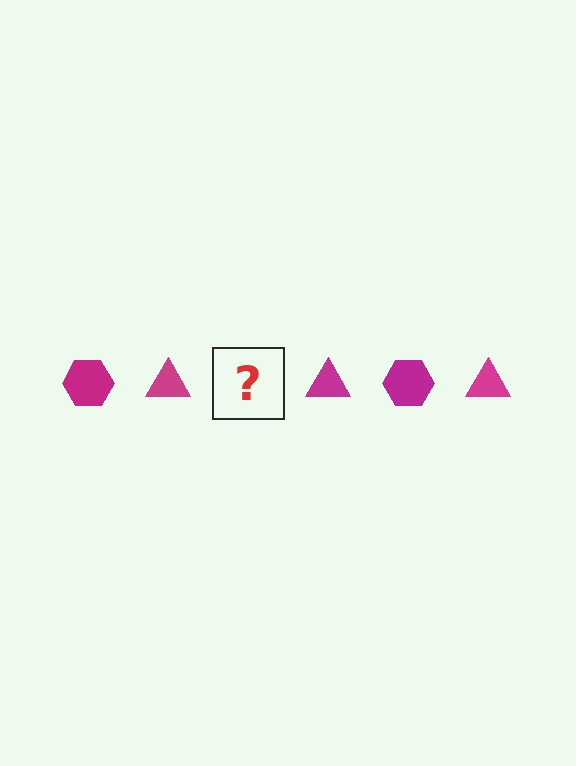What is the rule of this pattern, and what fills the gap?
The rule is that the pattern cycles through hexagon, triangle shapes in magenta. The gap should be filled with a magenta hexagon.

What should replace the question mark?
The question mark should be replaced with a magenta hexagon.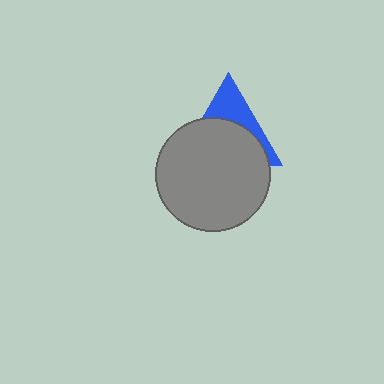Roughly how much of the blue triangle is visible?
A small part of it is visible (roughly 36%).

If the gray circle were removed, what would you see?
You would see the complete blue triangle.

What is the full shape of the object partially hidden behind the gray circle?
The partially hidden object is a blue triangle.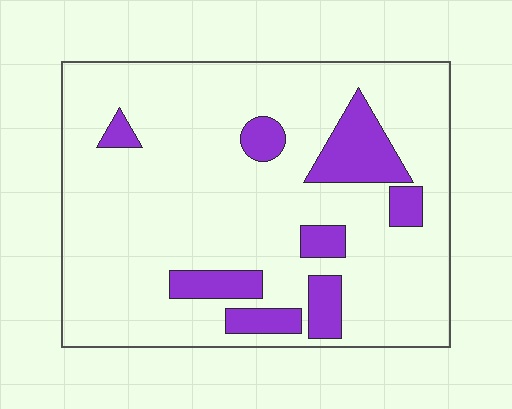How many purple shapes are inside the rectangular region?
8.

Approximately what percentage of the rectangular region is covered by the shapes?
Approximately 15%.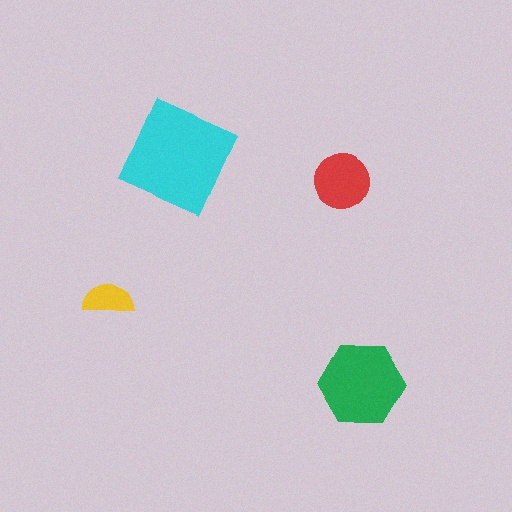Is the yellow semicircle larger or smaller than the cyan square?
Smaller.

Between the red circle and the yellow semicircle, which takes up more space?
The red circle.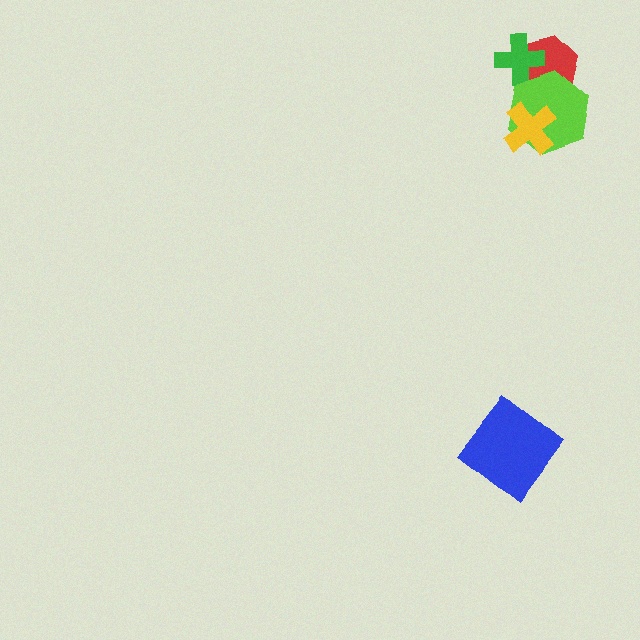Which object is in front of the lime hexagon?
The yellow cross is in front of the lime hexagon.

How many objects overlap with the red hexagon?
2 objects overlap with the red hexagon.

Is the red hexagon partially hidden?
Yes, it is partially covered by another shape.